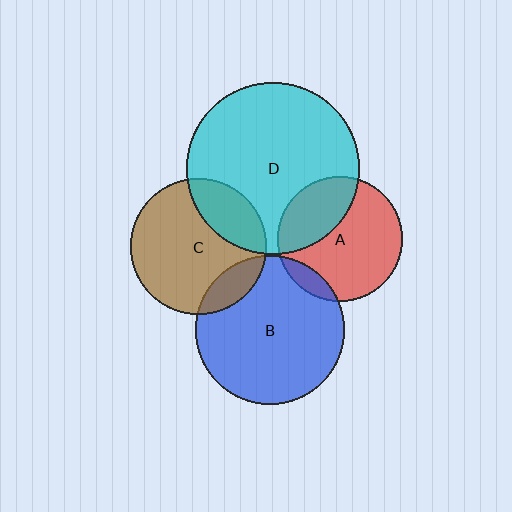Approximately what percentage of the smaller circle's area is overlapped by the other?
Approximately 10%.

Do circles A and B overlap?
Yes.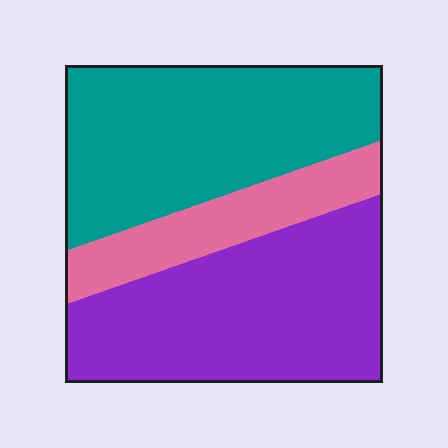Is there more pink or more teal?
Teal.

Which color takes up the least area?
Pink, at roughly 15%.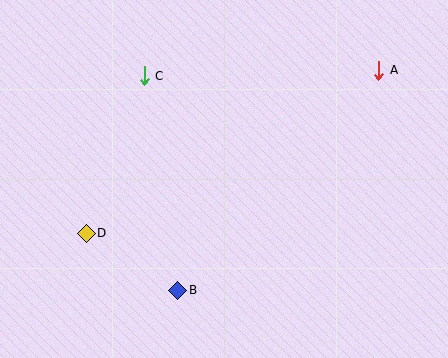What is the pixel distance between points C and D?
The distance between C and D is 168 pixels.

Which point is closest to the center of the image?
Point B at (178, 290) is closest to the center.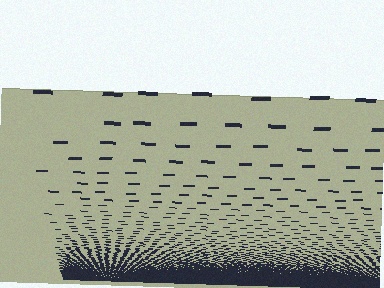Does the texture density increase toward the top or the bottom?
Density increases toward the bottom.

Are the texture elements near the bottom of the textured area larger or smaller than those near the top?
Smaller. The gradient is inverted — elements near the bottom are smaller and denser.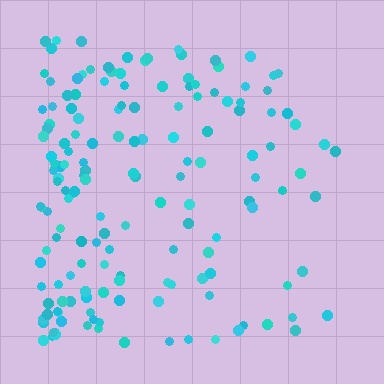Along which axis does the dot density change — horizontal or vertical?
Horizontal.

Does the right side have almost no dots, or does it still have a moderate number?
Still a moderate number, just noticeably fewer than the left.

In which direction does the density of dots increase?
From right to left, with the left side densest.